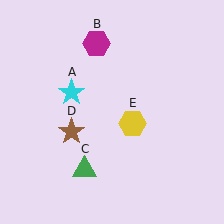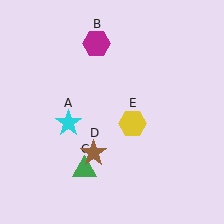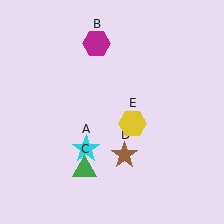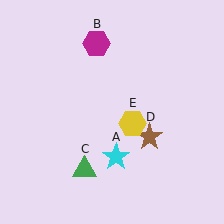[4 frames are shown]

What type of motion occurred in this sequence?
The cyan star (object A), brown star (object D) rotated counterclockwise around the center of the scene.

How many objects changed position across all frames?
2 objects changed position: cyan star (object A), brown star (object D).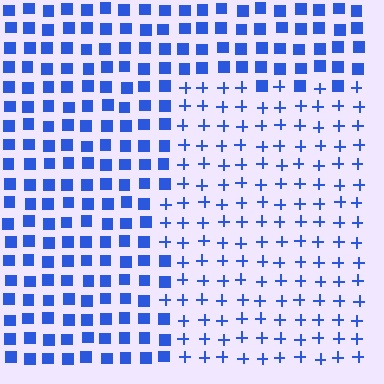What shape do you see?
I see a rectangle.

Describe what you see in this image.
The image is filled with small blue elements arranged in a uniform grid. A rectangle-shaped region contains plus signs, while the surrounding area contains squares. The boundary is defined purely by the change in element shape.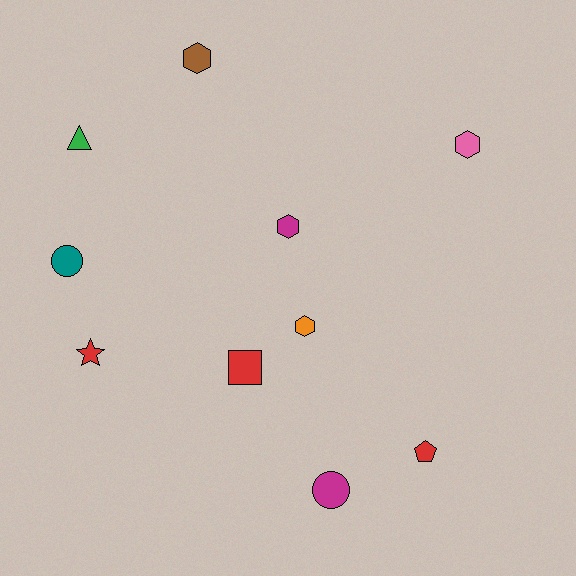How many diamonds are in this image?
There are no diamonds.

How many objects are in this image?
There are 10 objects.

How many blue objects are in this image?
There are no blue objects.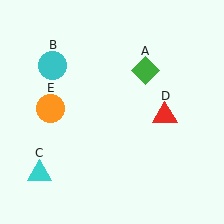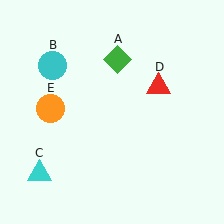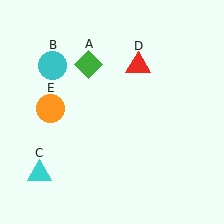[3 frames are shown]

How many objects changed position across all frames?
2 objects changed position: green diamond (object A), red triangle (object D).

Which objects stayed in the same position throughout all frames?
Cyan circle (object B) and cyan triangle (object C) and orange circle (object E) remained stationary.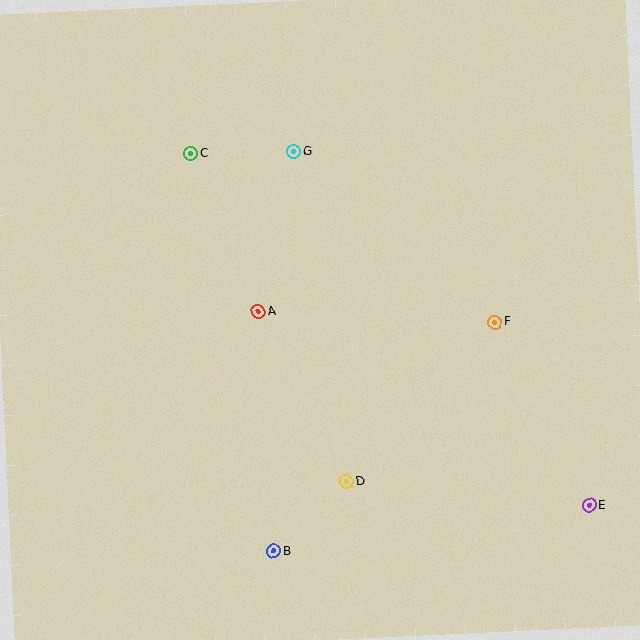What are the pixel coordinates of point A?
Point A is at (259, 312).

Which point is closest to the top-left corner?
Point C is closest to the top-left corner.